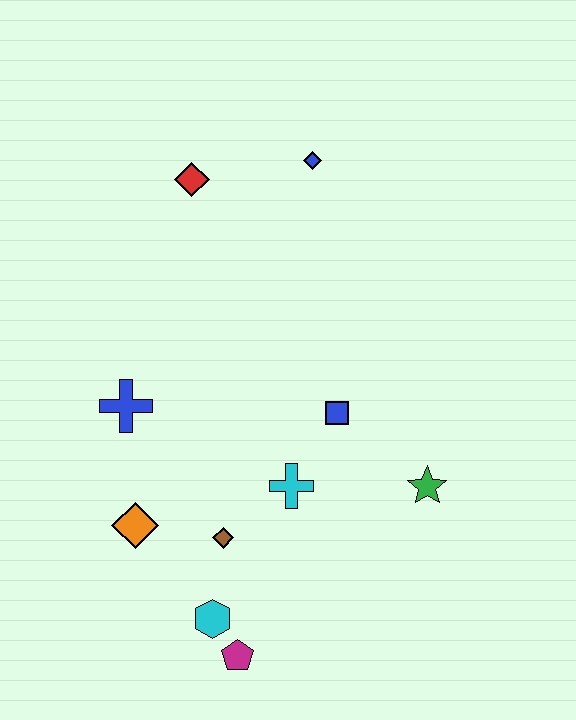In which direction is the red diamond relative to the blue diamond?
The red diamond is to the left of the blue diamond.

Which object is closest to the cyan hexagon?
The magenta pentagon is closest to the cyan hexagon.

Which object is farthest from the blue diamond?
The magenta pentagon is farthest from the blue diamond.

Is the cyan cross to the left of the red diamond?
No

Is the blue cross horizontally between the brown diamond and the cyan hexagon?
No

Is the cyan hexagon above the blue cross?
No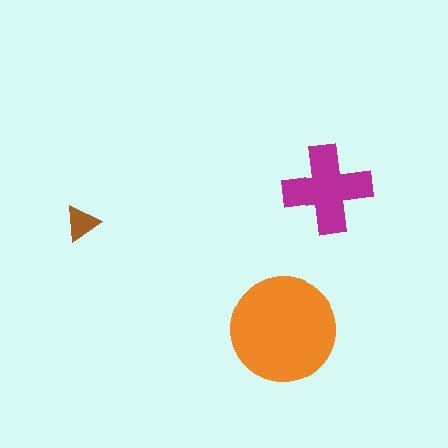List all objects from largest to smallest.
The orange circle, the magenta cross, the brown triangle.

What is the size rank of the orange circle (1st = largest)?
1st.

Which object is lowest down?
The orange circle is bottommost.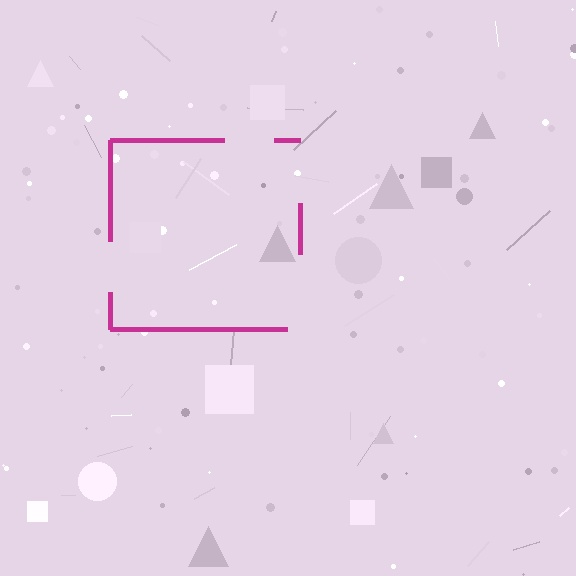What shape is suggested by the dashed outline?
The dashed outline suggests a square.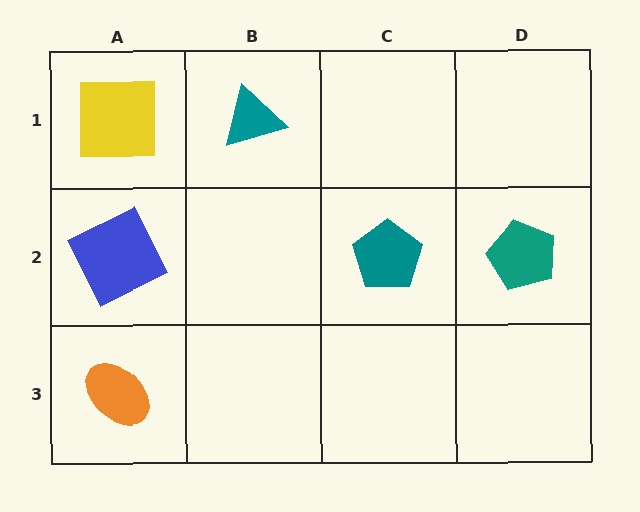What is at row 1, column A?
A yellow square.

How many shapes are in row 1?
2 shapes.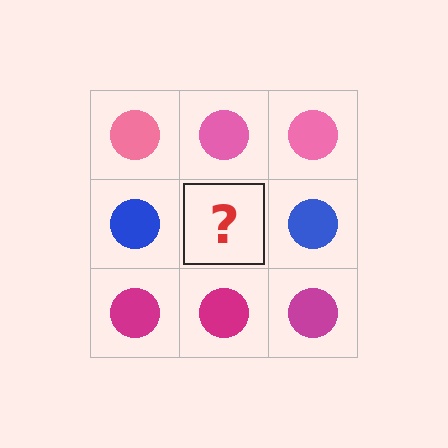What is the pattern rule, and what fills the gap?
The rule is that each row has a consistent color. The gap should be filled with a blue circle.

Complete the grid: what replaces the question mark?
The question mark should be replaced with a blue circle.